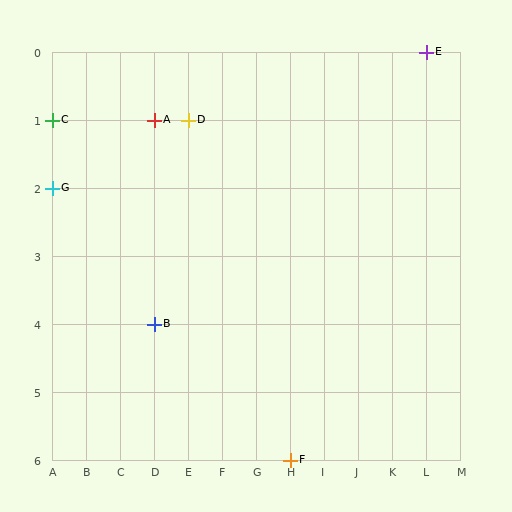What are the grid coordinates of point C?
Point C is at grid coordinates (A, 1).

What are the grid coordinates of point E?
Point E is at grid coordinates (L, 0).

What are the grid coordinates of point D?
Point D is at grid coordinates (E, 1).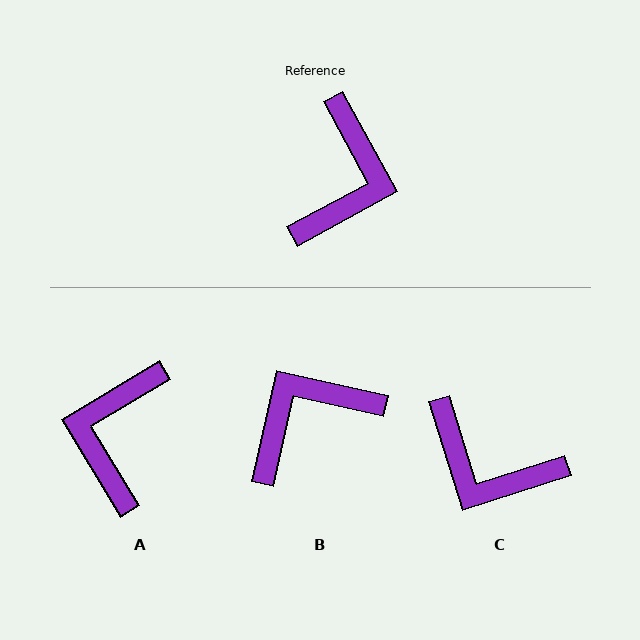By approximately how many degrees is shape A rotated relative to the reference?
Approximately 177 degrees clockwise.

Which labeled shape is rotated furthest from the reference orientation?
A, about 177 degrees away.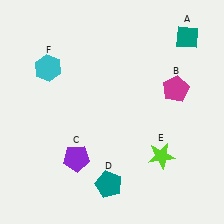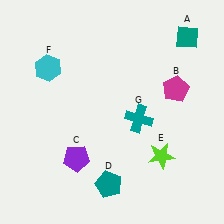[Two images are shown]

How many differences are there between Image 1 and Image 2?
There is 1 difference between the two images.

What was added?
A teal cross (G) was added in Image 2.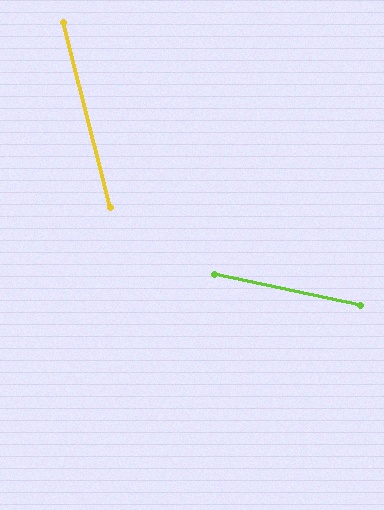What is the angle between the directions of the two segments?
Approximately 64 degrees.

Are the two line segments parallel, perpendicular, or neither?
Neither parallel nor perpendicular — they differ by about 64°.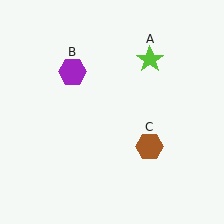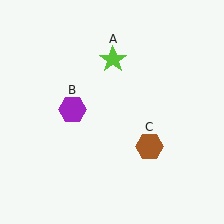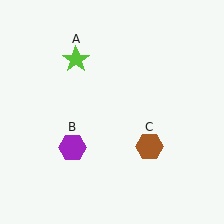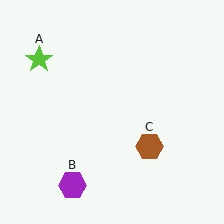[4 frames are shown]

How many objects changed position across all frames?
2 objects changed position: lime star (object A), purple hexagon (object B).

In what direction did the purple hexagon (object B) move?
The purple hexagon (object B) moved down.